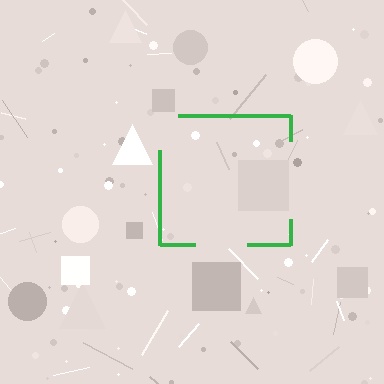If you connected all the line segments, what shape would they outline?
They would outline a square.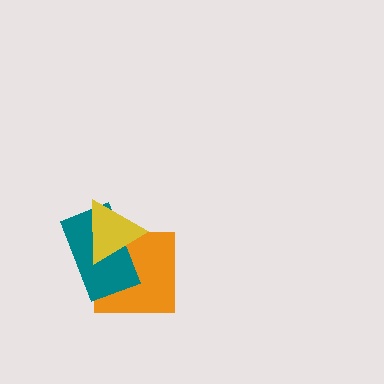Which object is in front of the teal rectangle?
The yellow triangle is in front of the teal rectangle.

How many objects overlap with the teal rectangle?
2 objects overlap with the teal rectangle.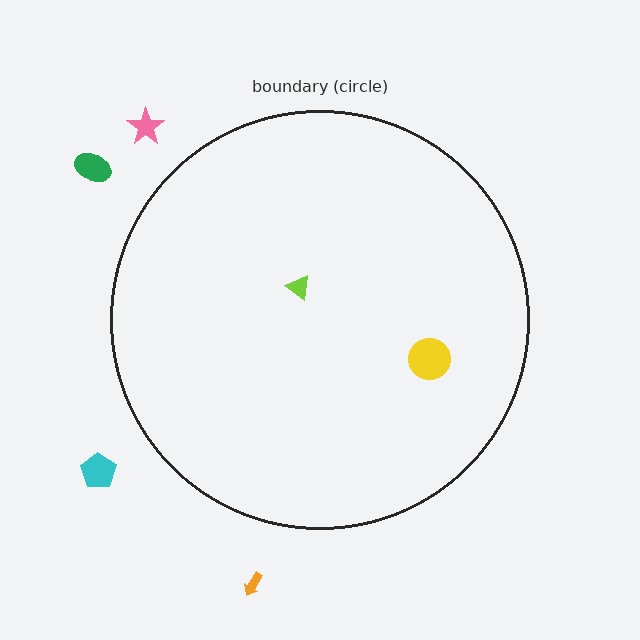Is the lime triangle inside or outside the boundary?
Inside.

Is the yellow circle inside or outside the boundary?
Inside.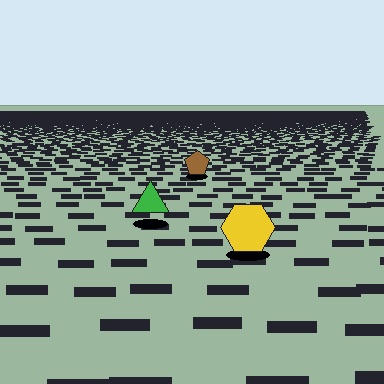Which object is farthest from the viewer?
The brown pentagon is farthest from the viewer. It appears smaller and the ground texture around it is denser.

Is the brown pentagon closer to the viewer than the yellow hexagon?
No. The yellow hexagon is closer — you can tell from the texture gradient: the ground texture is coarser near it.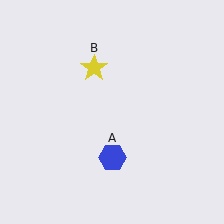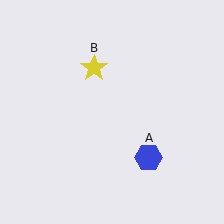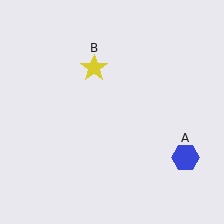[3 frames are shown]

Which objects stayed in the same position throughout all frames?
Yellow star (object B) remained stationary.